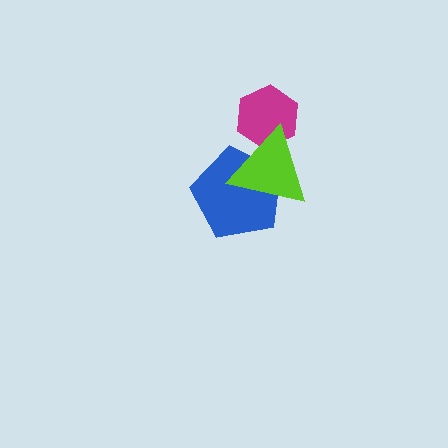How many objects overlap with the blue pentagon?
1 object overlaps with the blue pentagon.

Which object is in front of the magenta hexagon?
The lime triangle is in front of the magenta hexagon.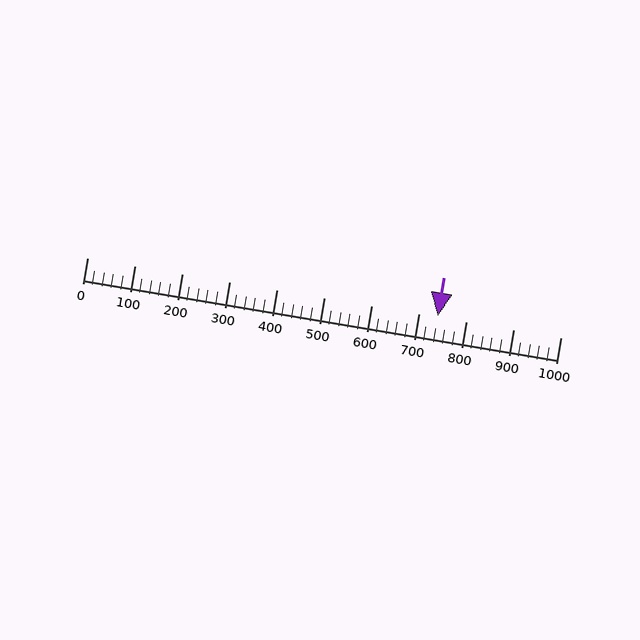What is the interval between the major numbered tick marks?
The major tick marks are spaced 100 units apart.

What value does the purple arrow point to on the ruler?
The purple arrow points to approximately 740.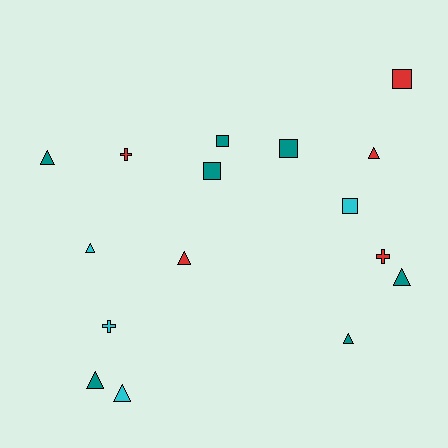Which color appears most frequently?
Teal, with 7 objects.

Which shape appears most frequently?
Triangle, with 8 objects.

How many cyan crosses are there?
There is 1 cyan cross.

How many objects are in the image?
There are 16 objects.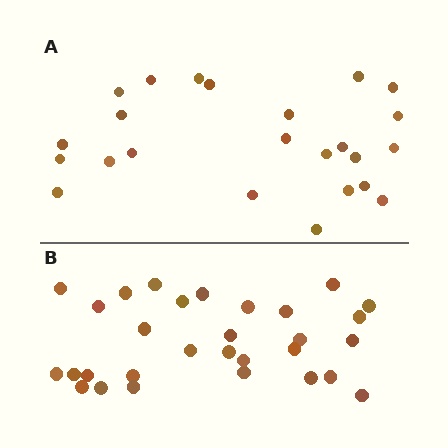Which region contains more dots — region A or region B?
Region B (the bottom region) has more dots.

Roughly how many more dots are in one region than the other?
Region B has about 6 more dots than region A.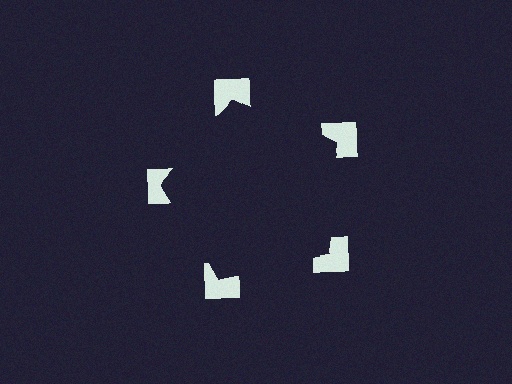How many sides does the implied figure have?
5 sides.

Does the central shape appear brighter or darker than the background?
It typically appears slightly darker than the background, even though no actual brightness change is drawn.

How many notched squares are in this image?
There are 5 — one at each vertex of the illusory pentagon.